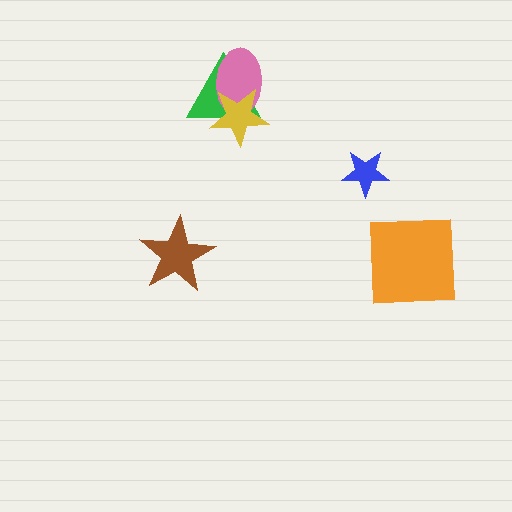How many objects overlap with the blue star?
0 objects overlap with the blue star.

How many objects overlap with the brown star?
0 objects overlap with the brown star.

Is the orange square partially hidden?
No, no other shape covers it.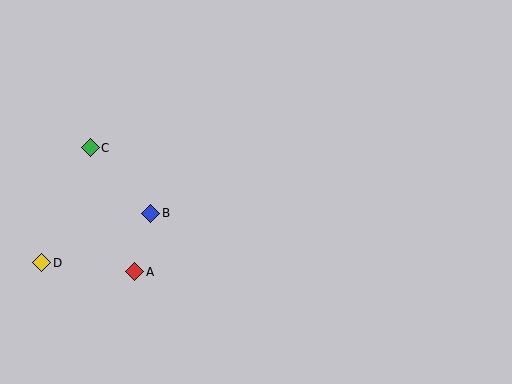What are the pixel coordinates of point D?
Point D is at (42, 263).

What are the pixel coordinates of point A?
Point A is at (135, 272).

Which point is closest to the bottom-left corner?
Point D is closest to the bottom-left corner.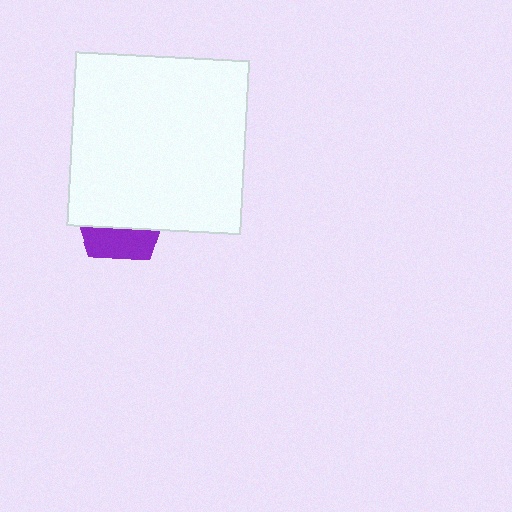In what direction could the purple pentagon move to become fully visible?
The purple pentagon could move down. That would shift it out from behind the white square entirely.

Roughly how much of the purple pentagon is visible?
A small part of it is visible (roughly 33%).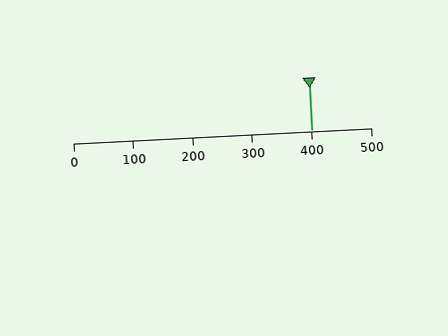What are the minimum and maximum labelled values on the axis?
The axis runs from 0 to 500.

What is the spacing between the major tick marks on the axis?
The major ticks are spaced 100 apart.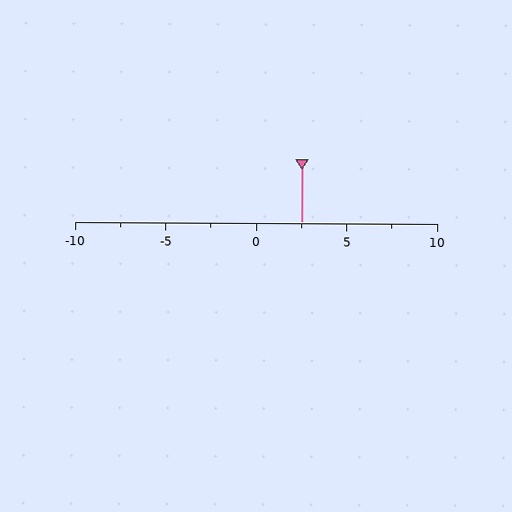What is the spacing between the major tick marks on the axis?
The major ticks are spaced 5 apart.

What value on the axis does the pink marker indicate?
The marker indicates approximately 2.5.